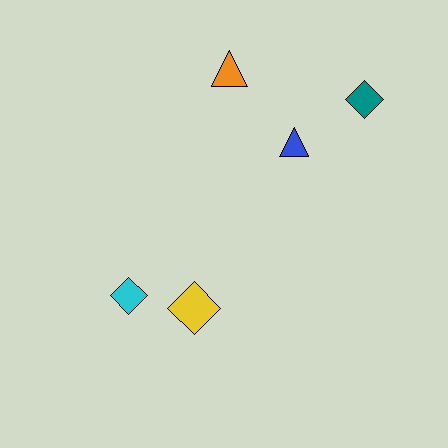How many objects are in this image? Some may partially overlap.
There are 5 objects.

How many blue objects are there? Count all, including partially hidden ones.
There is 1 blue object.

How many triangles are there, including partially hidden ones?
There are 2 triangles.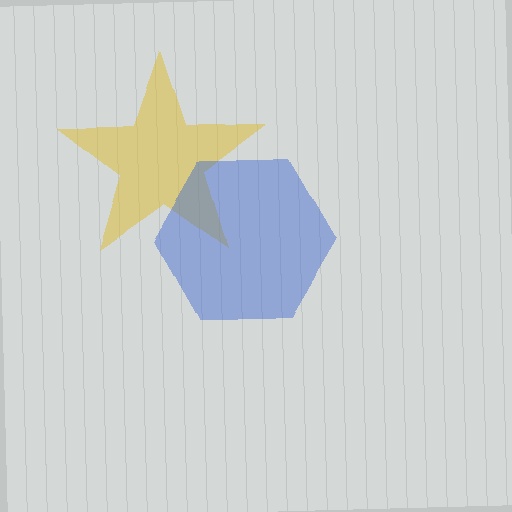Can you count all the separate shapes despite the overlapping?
Yes, there are 2 separate shapes.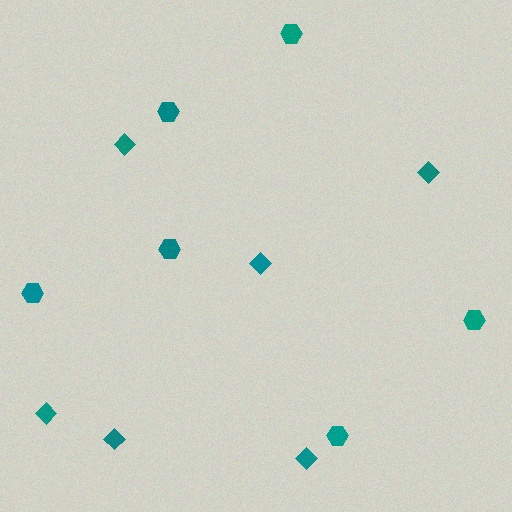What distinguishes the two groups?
There are 2 groups: one group of hexagons (6) and one group of diamonds (6).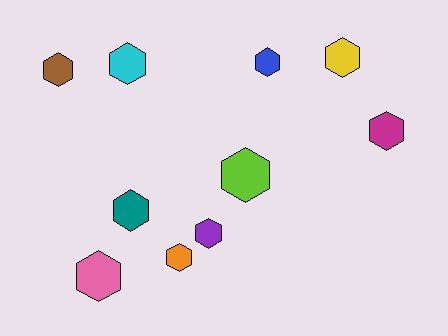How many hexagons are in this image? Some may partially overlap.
There are 10 hexagons.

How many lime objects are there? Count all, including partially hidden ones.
There is 1 lime object.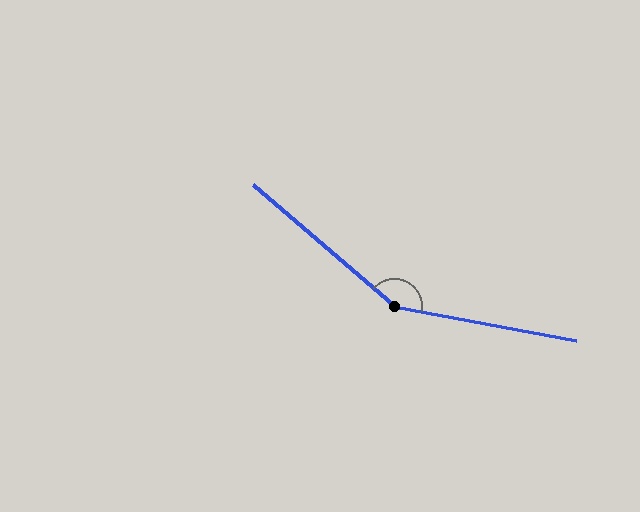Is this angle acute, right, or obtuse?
It is obtuse.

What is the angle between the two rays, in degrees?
Approximately 150 degrees.